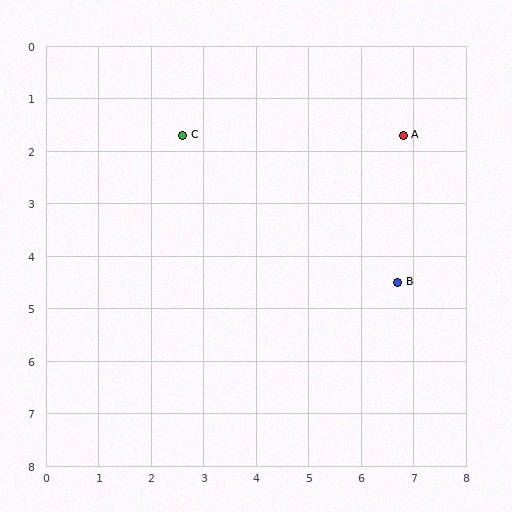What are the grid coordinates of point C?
Point C is at approximately (2.6, 1.7).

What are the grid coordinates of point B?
Point B is at approximately (6.7, 4.5).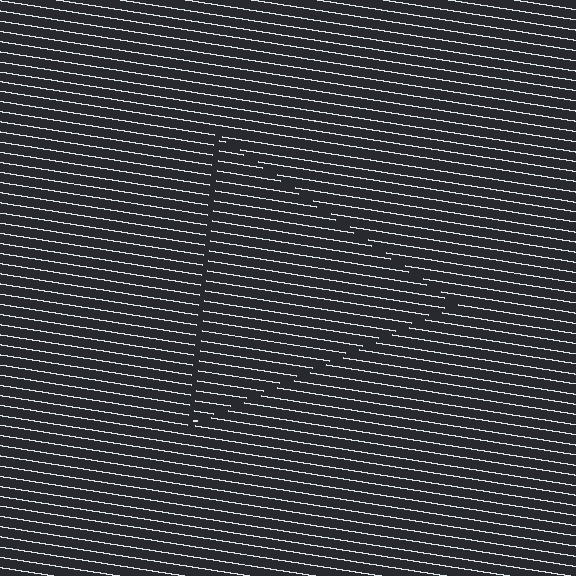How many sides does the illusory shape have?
3 sides — the line-ends trace a triangle.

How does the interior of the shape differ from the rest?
The interior of the shape contains the same grating, shifted by half a period — the contour is defined by the phase discontinuity where line-ends from the inner and outer gratings abut.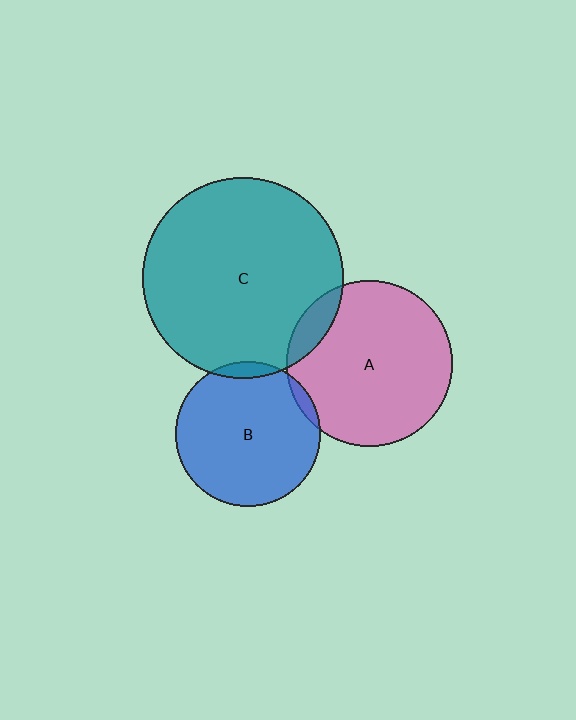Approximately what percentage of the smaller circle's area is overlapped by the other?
Approximately 10%.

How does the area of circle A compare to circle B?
Approximately 1.3 times.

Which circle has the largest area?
Circle C (teal).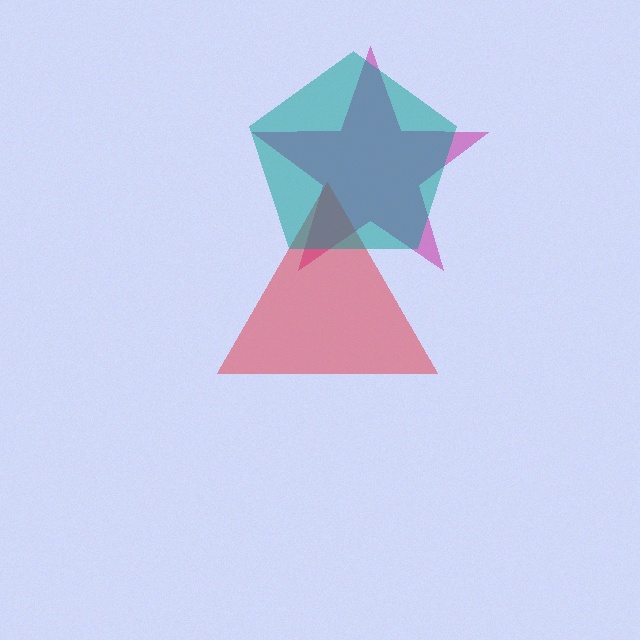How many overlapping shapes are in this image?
There are 3 overlapping shapes in the image.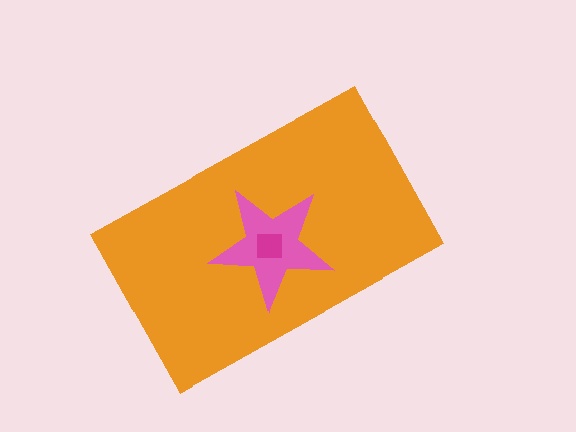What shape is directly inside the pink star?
The magenta square.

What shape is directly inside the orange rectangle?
The pink star.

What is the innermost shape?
The magenta square.